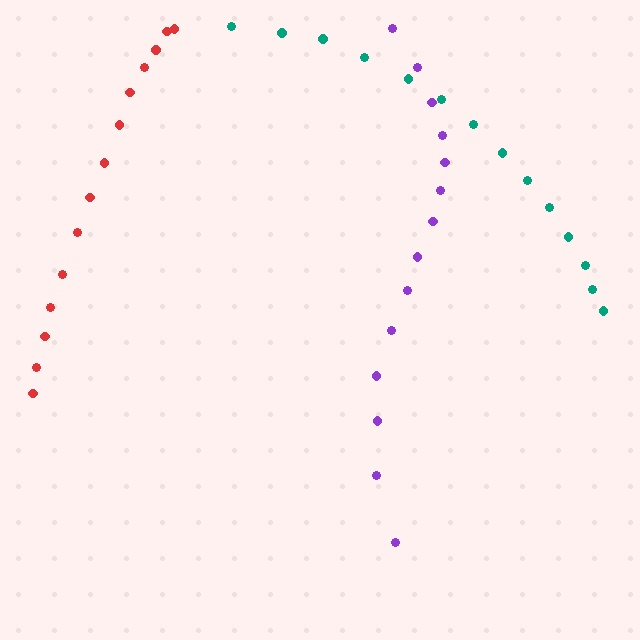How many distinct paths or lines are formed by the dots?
There are 3 distinct paths.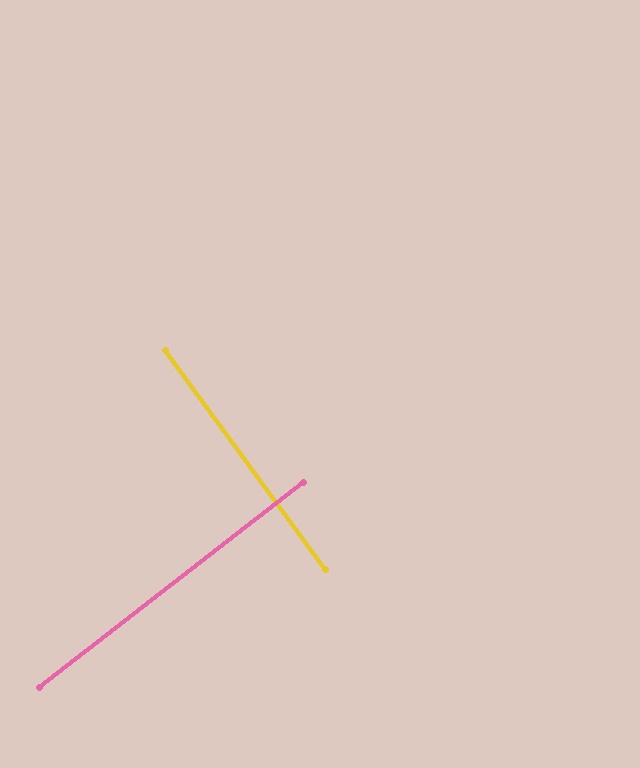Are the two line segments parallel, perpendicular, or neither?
Perpendicular — they meet at approximately 88°.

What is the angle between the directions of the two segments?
Approximately 88 degrees.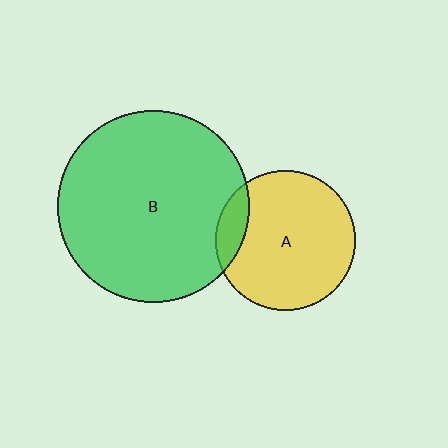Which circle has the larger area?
Circle B (green).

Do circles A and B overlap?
Yes.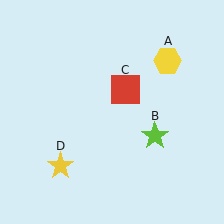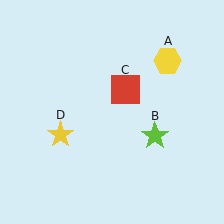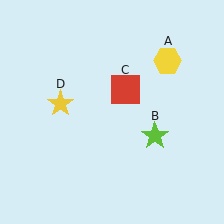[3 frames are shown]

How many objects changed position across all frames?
1 object changed position: yellow star (object D).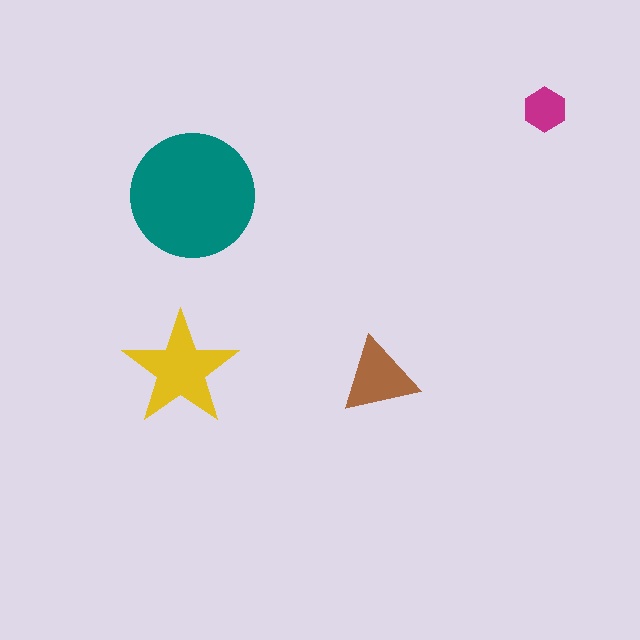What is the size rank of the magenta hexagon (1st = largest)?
4th.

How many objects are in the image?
There are 4 objects in the image.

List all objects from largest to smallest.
The teal circle, the yellow star, the brown triangle, the magenta hexagon.